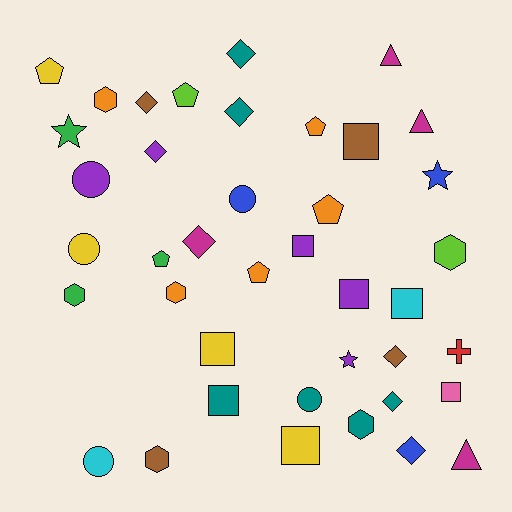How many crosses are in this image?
There is 1 cross.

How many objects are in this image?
There are 40 objects.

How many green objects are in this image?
There are 3 green objects.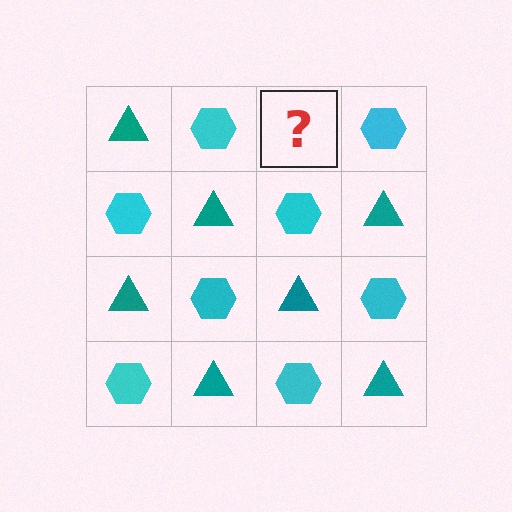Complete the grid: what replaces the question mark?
The question mark should be replaced with a teal triangle.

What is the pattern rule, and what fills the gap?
The rule is that it alternates teal triangle and cyan hexagon in a checkerboard pattern. The gap should be filled with a teal triangle.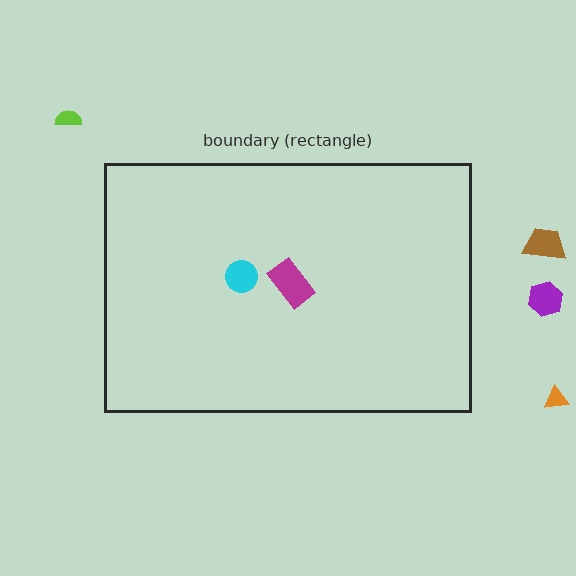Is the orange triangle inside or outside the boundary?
Outside.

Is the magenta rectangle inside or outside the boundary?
Inside.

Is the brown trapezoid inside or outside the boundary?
Outside.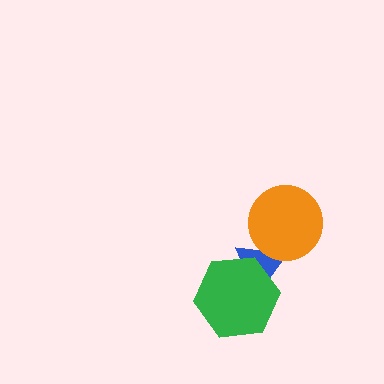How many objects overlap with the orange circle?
1 object overlaps with the orange circle.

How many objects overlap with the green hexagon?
1 object overlaps with the green hexagon.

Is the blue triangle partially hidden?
Yes, it is partially covered by another shape.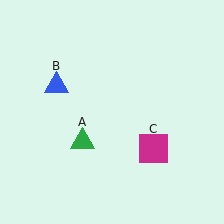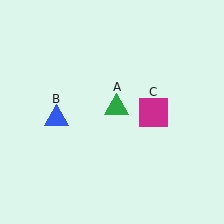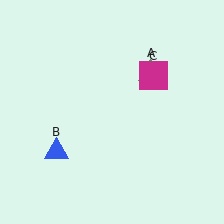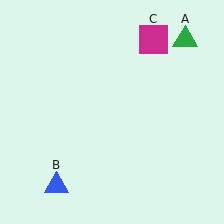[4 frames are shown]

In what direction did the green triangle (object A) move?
The green triangle (object A) moved up and to the right.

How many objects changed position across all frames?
3 objects changed position: green triangle (object A), blue triangle (object B), magenta square (object C).